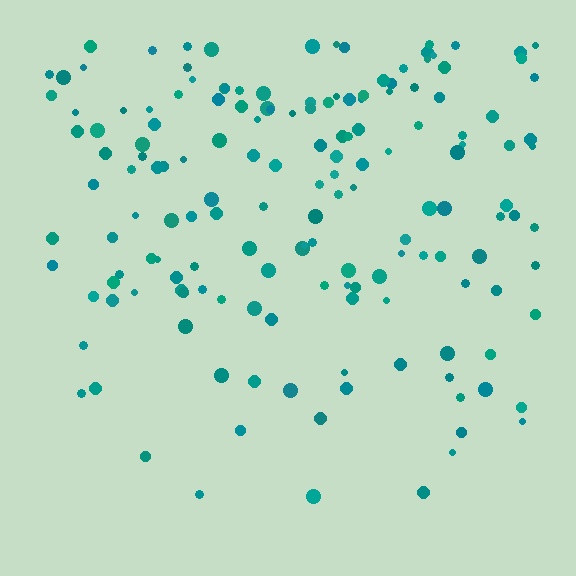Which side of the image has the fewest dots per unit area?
The bottom.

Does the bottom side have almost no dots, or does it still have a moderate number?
Still a moderate number, just noticeably fewer than the top.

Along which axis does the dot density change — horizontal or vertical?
Vertical.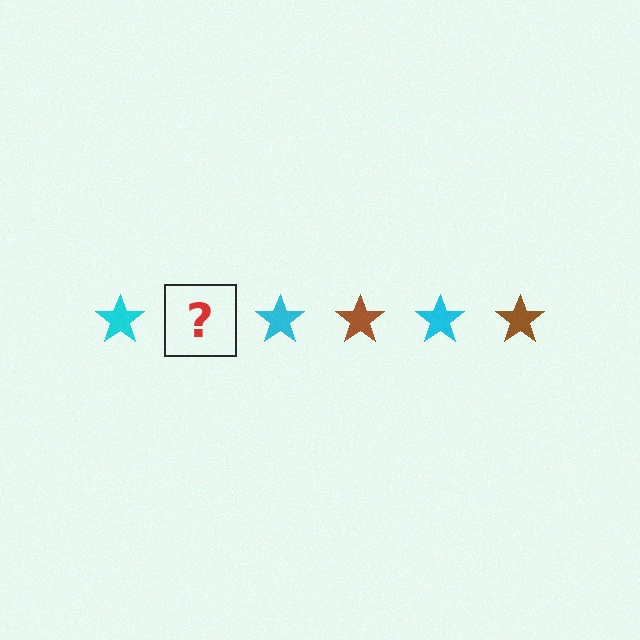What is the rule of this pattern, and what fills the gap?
The rule is that the pattern cycles through cyan, brown stars. The gap should be filled with a brown star.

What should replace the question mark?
The question mark should be replaced with a brown star.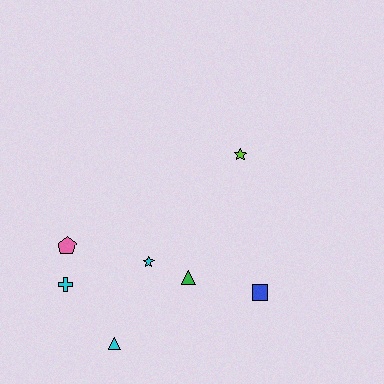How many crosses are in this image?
There is 1 cross.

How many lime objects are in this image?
There is 1 lime object.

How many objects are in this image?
There are 7 objects.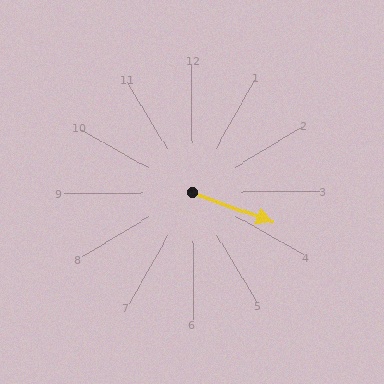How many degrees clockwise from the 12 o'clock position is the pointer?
Approximately 111 degrees.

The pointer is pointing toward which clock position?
Roughly 4 o'clock.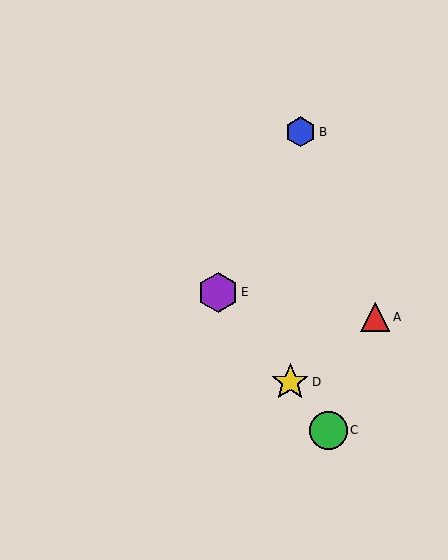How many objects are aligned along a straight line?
3 objects (C, D, E) are aligned along a straight line.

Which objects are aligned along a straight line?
Objects C, D, E are aligned along a straight line.